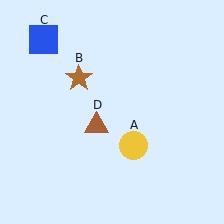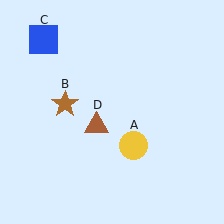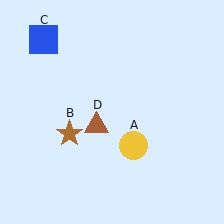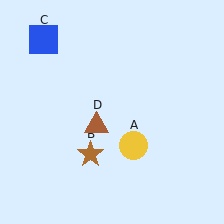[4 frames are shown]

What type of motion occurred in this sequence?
The brown star (object B) rotated counterclockwise around the center of the scene.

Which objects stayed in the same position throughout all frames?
Yellow circle (object A) and blue square (object C) and brown triangle (object D) remained stationary.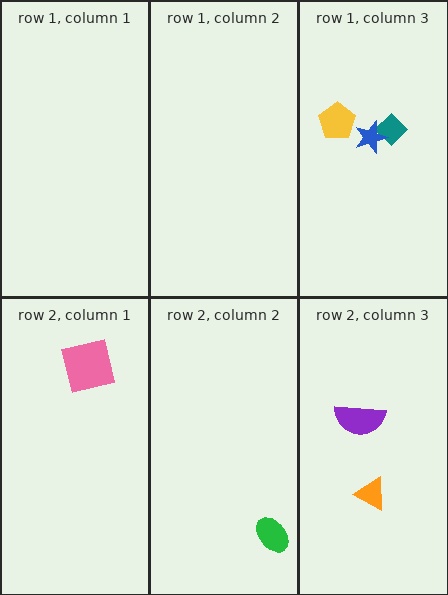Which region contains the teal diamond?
The row 1, column 3 region.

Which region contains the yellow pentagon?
The row 1, column 3 region.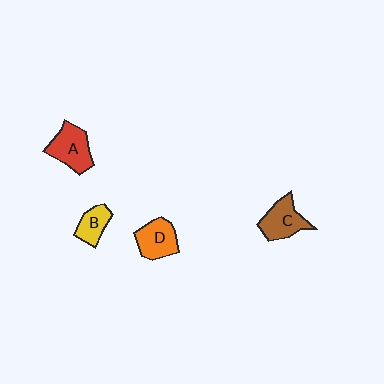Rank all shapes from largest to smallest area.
From largest to smallest: A (red), C (brown), D (orange), B (yellow).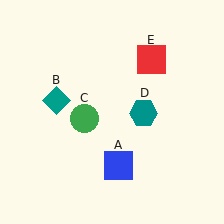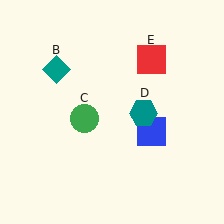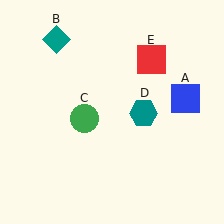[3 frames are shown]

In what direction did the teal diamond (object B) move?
The teal diamond (object B) moved up.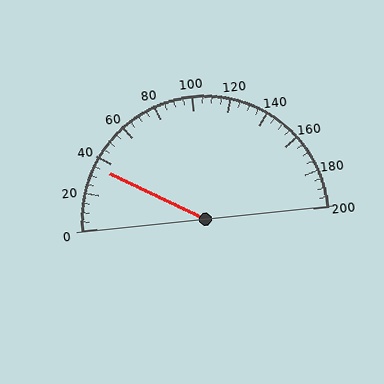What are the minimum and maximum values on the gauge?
The gauge ranges from 0 to 200.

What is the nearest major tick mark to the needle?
The nearest major tick mark is 40.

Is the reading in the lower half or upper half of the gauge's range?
The reading is in the lower half of the range (0 to 200).